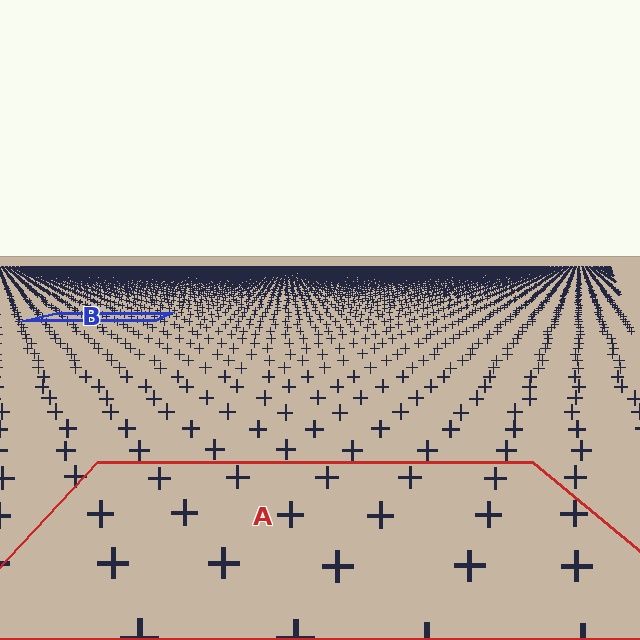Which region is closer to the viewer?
Region A is closer. The texture elements there are larger and more spread out.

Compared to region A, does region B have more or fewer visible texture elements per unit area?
Region B has more texture elements per unit area — they are packed more densely because it is farther away.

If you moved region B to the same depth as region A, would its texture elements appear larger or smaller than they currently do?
They would appear larger. At a closer depth, the same texture elements are projected at a bigger on-screen size.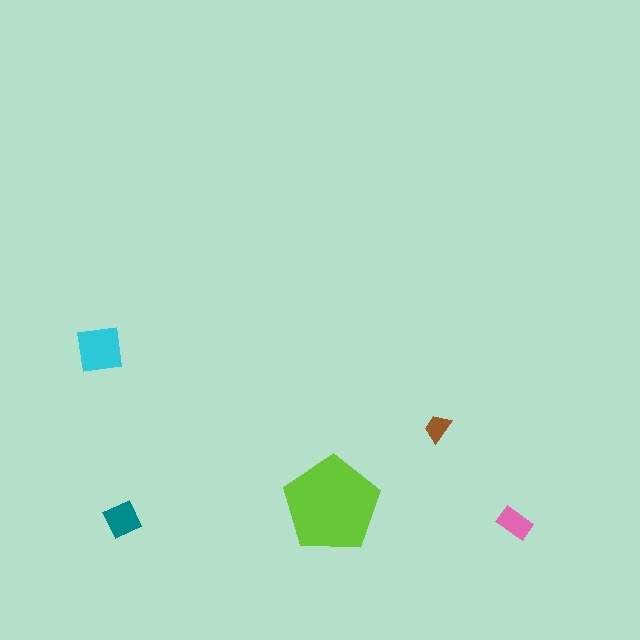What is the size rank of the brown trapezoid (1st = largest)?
5th.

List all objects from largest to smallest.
The lime pentagon, the cyan square, the teal diamond, the pink rectangle, the brown trapezoid.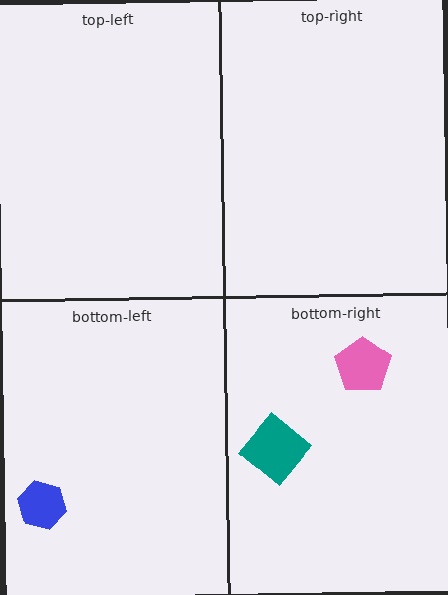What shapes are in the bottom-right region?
The pink pentagon, the teal diamond.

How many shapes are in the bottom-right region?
2.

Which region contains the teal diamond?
The bottom-right region.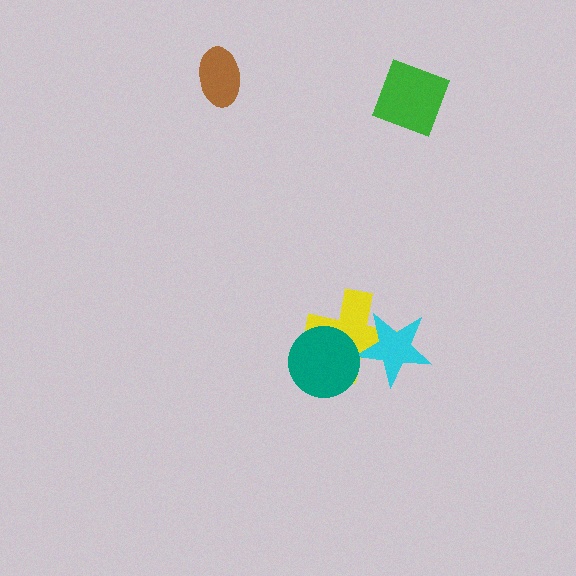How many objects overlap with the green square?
0 objects overlap with the green square.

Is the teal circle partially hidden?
No, no other shape covers it.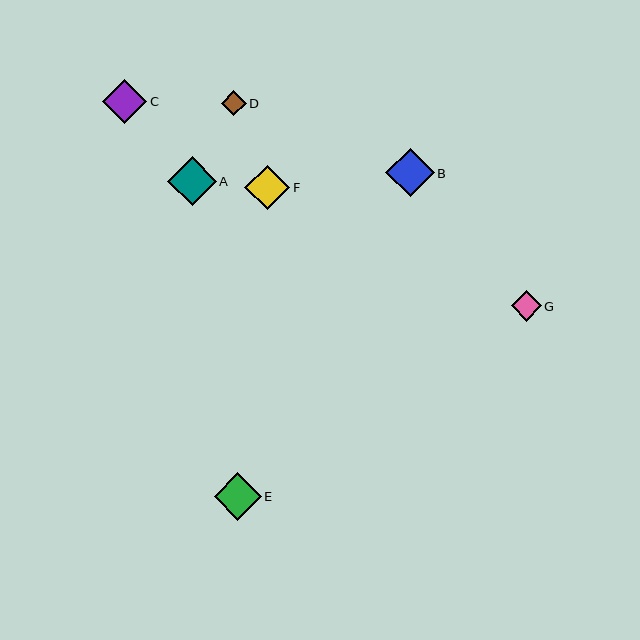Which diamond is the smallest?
Diamond D is the smallest with a size of approximately 25 pixels.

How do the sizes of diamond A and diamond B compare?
Diamond A and diamond B are approximately the same size.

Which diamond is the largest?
Diamond A is the largest with a size of approximately 49 pixels.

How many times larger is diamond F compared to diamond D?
Diamond F is approximately 1.8 times the size of diamond D.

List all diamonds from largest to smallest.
From largest to smallest: A, B, E, F, C, G, D.